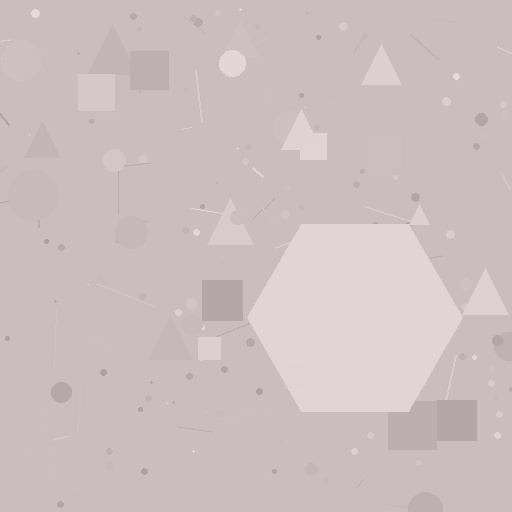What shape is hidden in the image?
A hexagon is hidden in the image.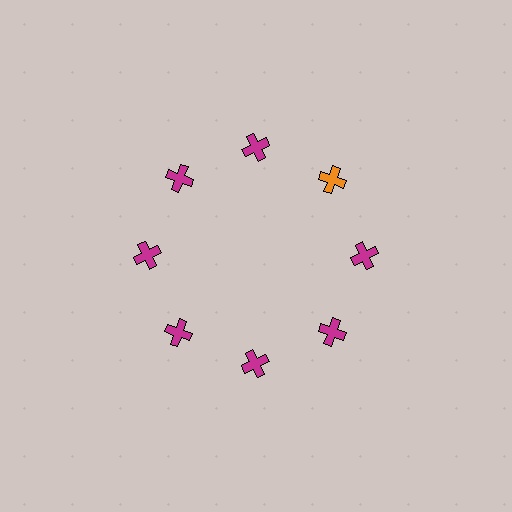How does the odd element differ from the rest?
It has a different color: orange instead of magenta.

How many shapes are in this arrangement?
There are 8 shapes arranged in a ring pattern.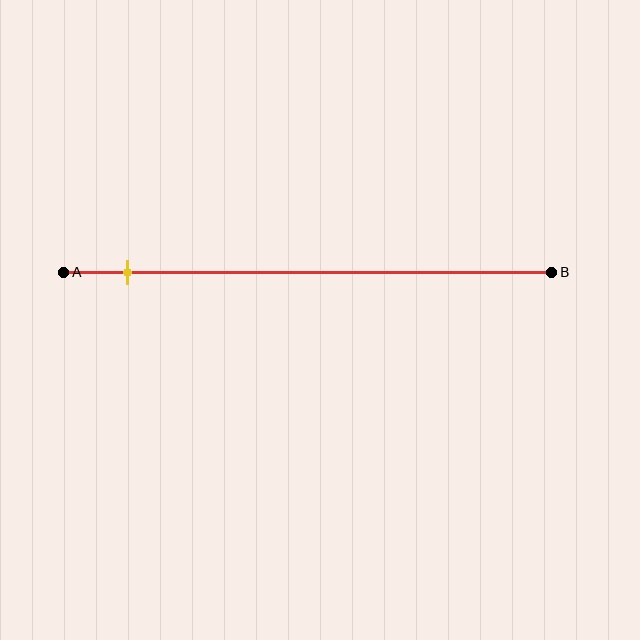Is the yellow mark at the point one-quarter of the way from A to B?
No, the mark is at about 15% from A, not at the 25% one-quarter point.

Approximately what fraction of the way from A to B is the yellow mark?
The yellow mark is approximately 15% of the way from A to B.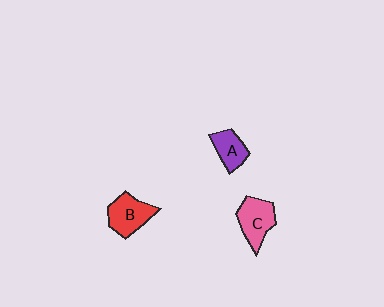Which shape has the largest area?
Shape C (pink).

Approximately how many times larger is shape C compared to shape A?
Approximately 1.4 times.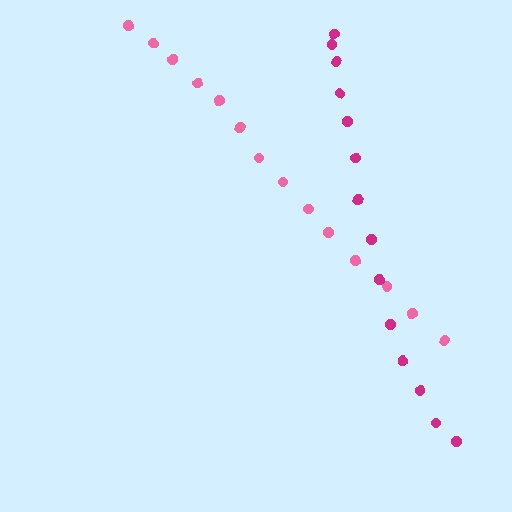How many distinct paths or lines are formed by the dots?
There are 2 distinct paths.